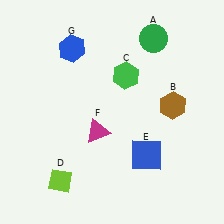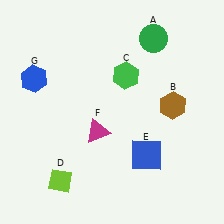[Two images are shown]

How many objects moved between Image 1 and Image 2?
1 object moved between the two images.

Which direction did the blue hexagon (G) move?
The blue hexagon (G) moved left.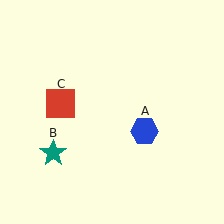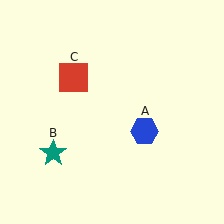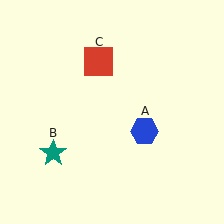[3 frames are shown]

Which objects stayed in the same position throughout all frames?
Blue hexagon (object A) and teal star (object B) remained stationary.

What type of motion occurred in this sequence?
The red square (object C) rotated clockwise around the center of the scene.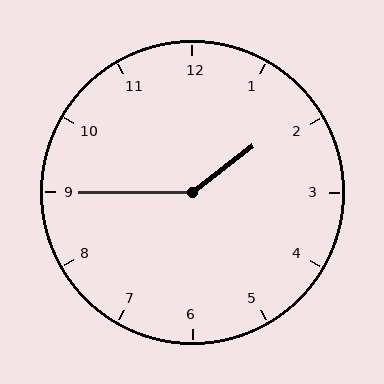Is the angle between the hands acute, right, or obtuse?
It is obtuse.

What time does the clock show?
1:45.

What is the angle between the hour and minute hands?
Approximately 142 degrees.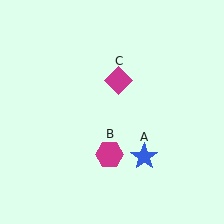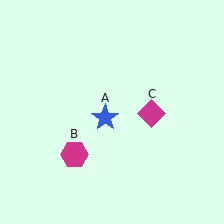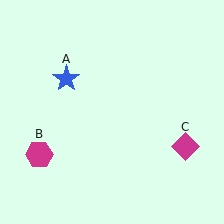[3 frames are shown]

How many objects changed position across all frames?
3 objects changed position: blue star (object A), magenta hexagon (object B), magenta diamond (object C).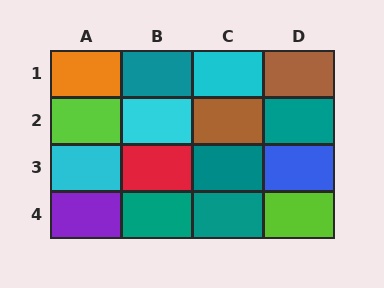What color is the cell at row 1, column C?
Cyan.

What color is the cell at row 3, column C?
Teal.